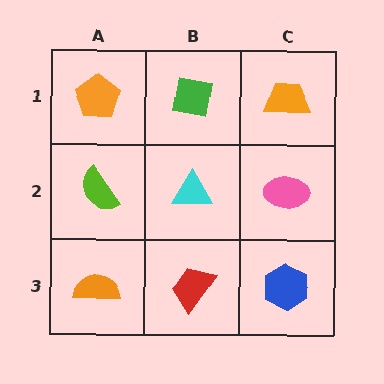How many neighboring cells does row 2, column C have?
3.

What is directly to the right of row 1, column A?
A green square.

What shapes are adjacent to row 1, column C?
A pink ellipse (row 2, column C), a green square (row 1, column B).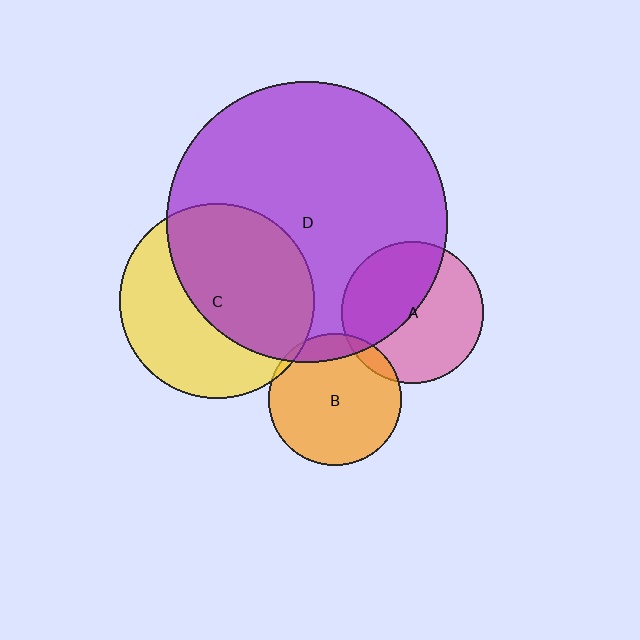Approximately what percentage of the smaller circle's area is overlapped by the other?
Approximately 5%.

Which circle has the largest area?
Circle D (purple).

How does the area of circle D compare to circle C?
Approximately 2.1 times.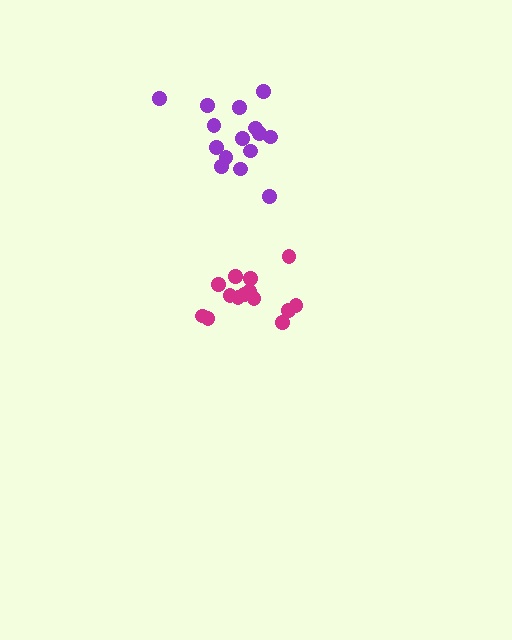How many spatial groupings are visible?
There are 2 spatial groupings.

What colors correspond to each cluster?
The clusters are colored: purple, magenta.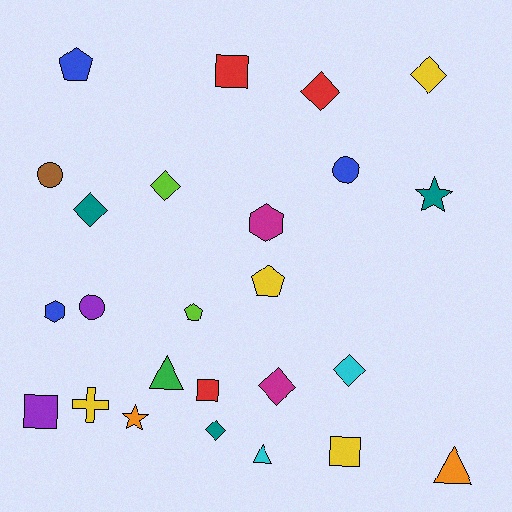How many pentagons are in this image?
There are 3 pentagons.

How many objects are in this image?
There are 25 objects.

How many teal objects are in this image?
There are 3 teal objects.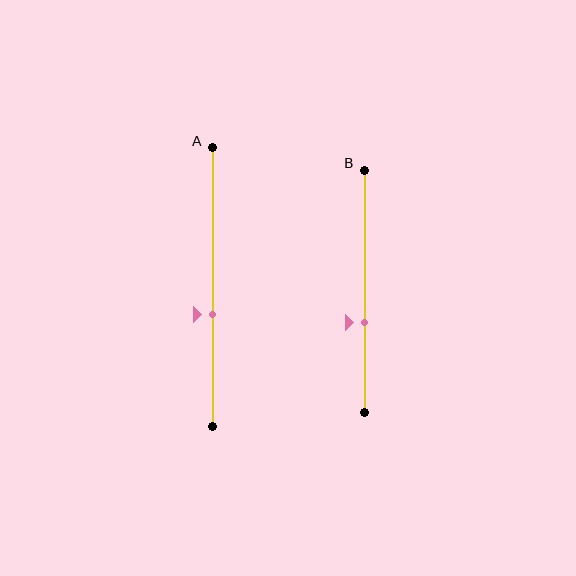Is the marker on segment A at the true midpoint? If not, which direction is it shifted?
No, the marker on segment A is shifted downward by about 10% of the segment length.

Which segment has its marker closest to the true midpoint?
Segment A has its marker closest to the true midpoint.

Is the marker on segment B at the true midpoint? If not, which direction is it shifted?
No, the marker on segment B is shifted downward by about 13% of the segment length.